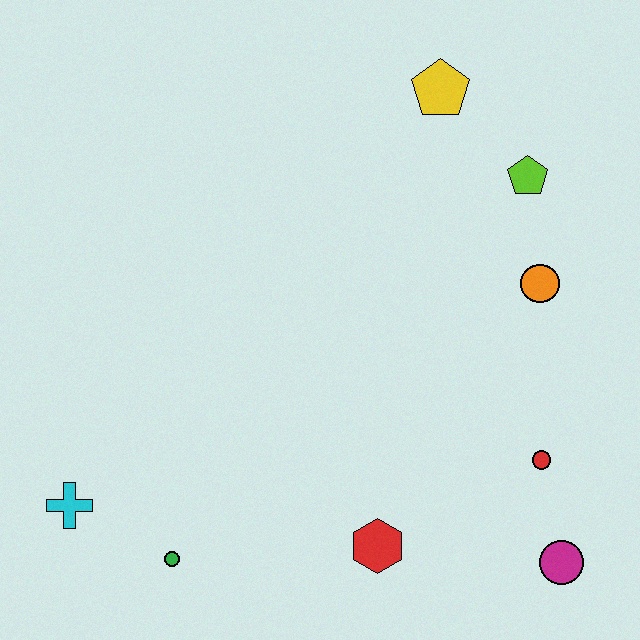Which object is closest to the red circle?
The magenta circle is closest to the red circle.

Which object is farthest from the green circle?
The yellow pentagon is farthest from the green circle.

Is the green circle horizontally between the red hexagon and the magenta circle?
No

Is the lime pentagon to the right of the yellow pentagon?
Yes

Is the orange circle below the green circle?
No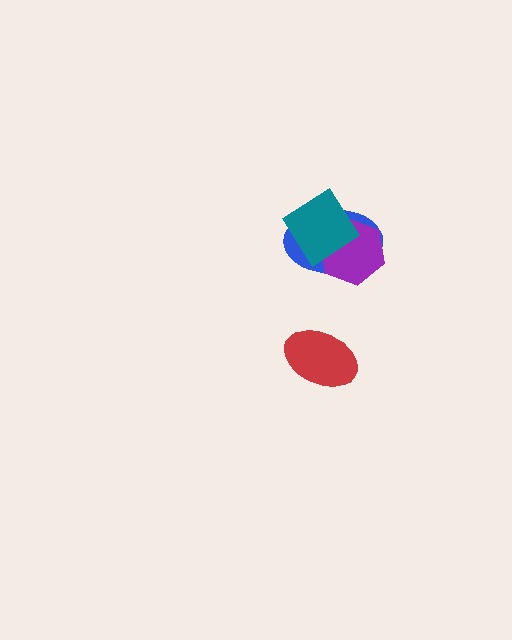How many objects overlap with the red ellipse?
0 objects overlap with the red ellipse.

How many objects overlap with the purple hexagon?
2 objects overlap with the purple hexagon.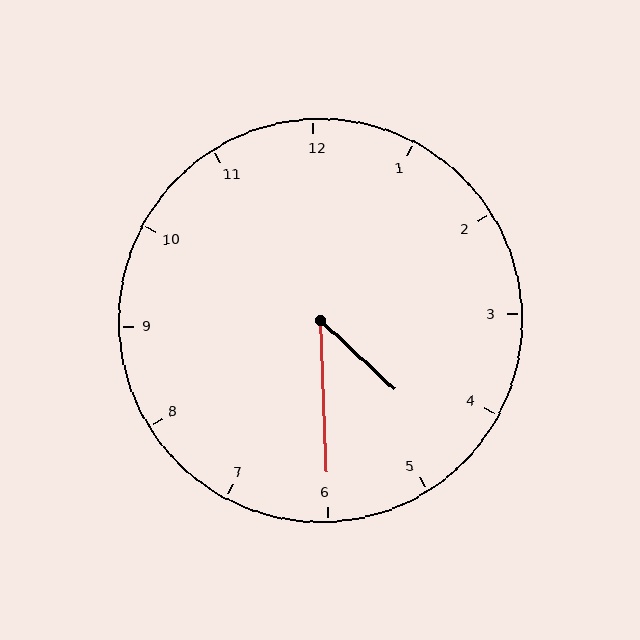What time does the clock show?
4:30.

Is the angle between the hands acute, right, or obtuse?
It is acute.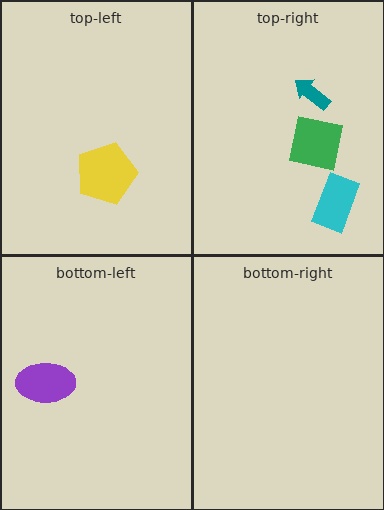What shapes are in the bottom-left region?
The purple ellipse.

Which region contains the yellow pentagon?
The top-left region.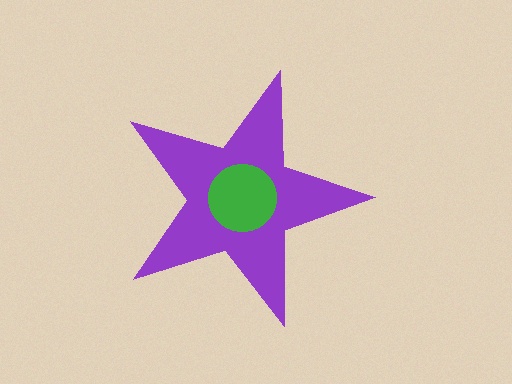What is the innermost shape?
The green circle.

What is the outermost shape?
The purple star.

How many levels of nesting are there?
2.